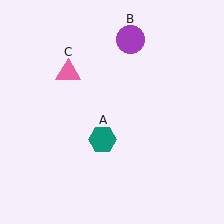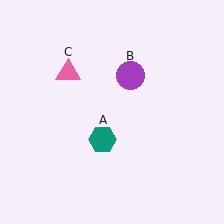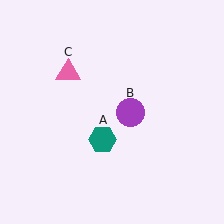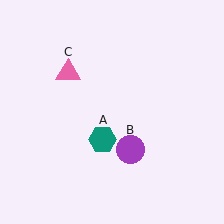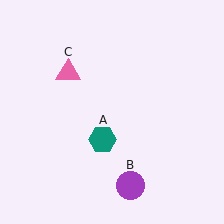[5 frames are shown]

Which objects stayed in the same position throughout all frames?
Teal hexagon (object A) and pink triangle (object C) remained stationary.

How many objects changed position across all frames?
1 object changed position: purple circle (object B).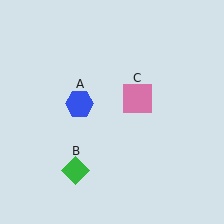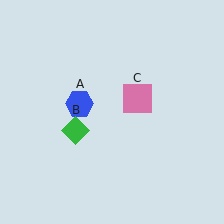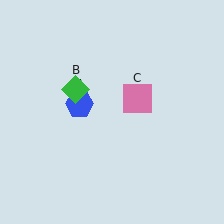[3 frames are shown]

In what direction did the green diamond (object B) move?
The green diamond (object B) moved up.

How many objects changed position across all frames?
1 object changed position: green diamond (object B).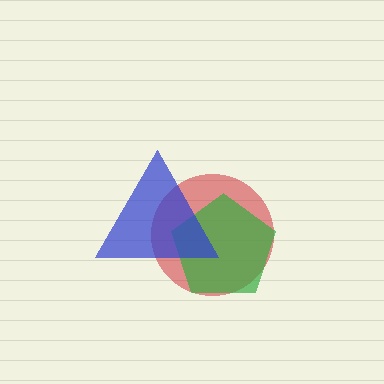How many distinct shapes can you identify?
There are 3 distinct shapes: a red circle, a green pentagon, a blue triangle.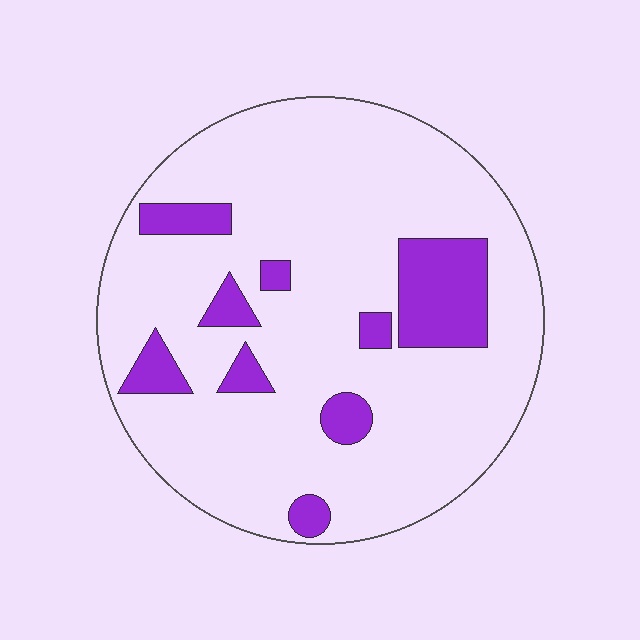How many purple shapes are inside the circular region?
9.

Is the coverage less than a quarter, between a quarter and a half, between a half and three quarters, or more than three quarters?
Less than a quarter.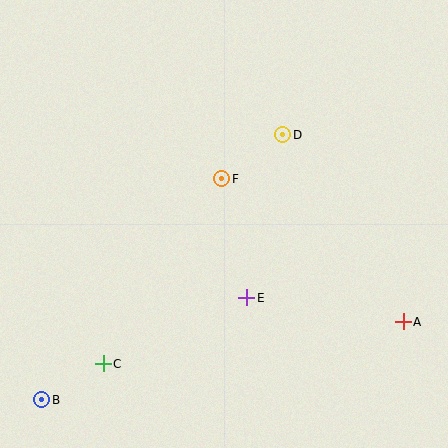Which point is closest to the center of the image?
Point F at (222, 179) is closest to the center.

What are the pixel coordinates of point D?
Point D is at (283, 135).